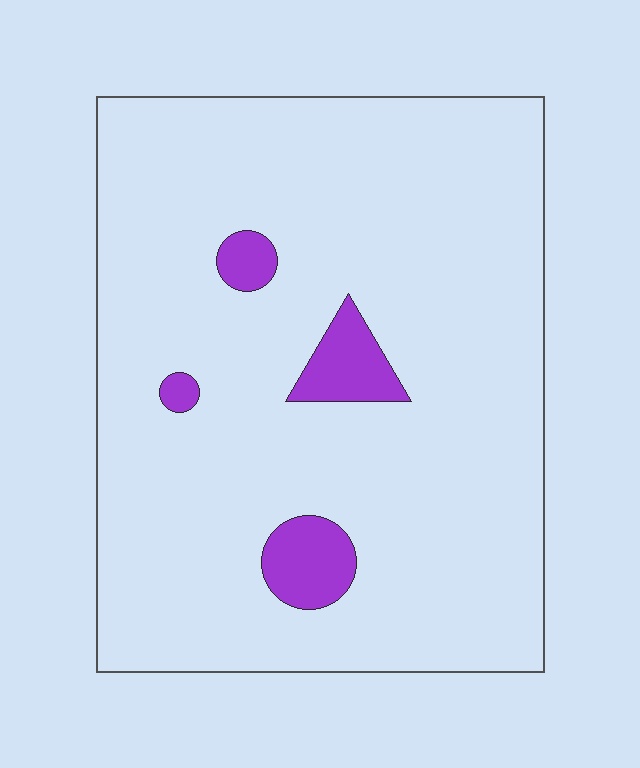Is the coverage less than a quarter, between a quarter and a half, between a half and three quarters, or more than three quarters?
Less than a quarter.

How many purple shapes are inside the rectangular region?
4.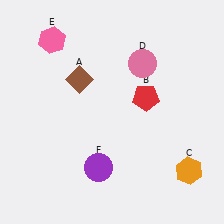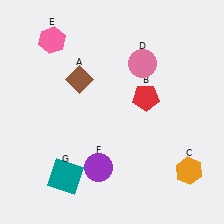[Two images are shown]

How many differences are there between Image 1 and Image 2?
There is 1 difference between the two images.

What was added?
A teal square (G) was added in Image 2.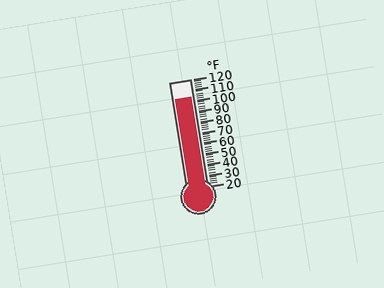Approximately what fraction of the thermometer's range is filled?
The thermometer is filled to approximately 85% of its range.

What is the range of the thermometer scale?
The thermometer scale ranges from 20°F to 120°F.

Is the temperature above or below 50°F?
The temperature is above 50°F.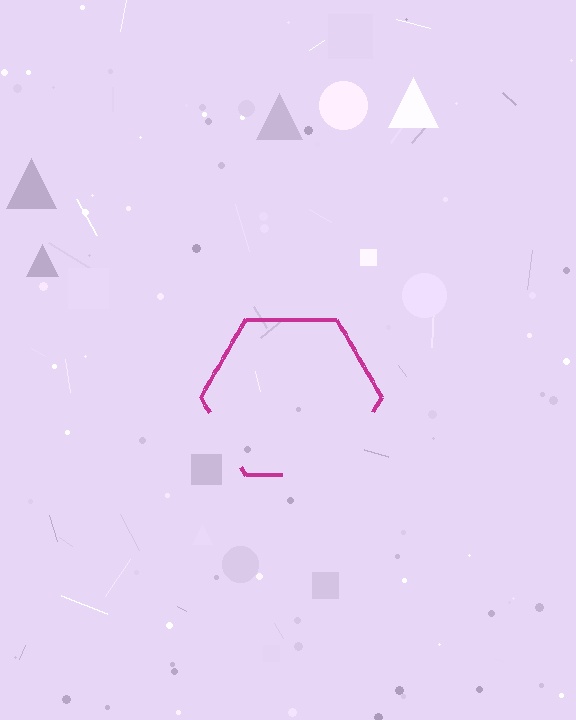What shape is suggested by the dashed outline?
The dashed outline suggests a hexagon.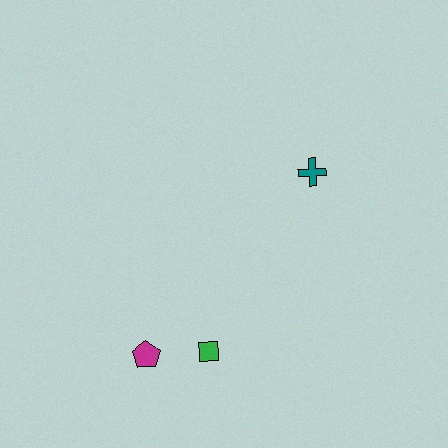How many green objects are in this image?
There is 1 green object.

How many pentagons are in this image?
There is 1 pentagon.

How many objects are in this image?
There are 3 objects.